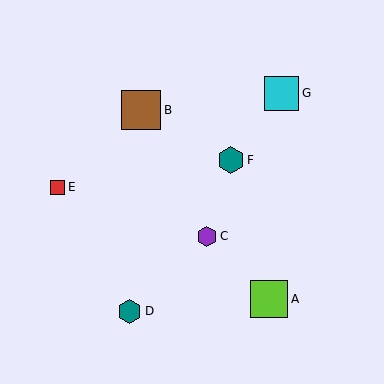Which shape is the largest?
The brown square (labeled B) is the largest.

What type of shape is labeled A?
Shape A is a lime square.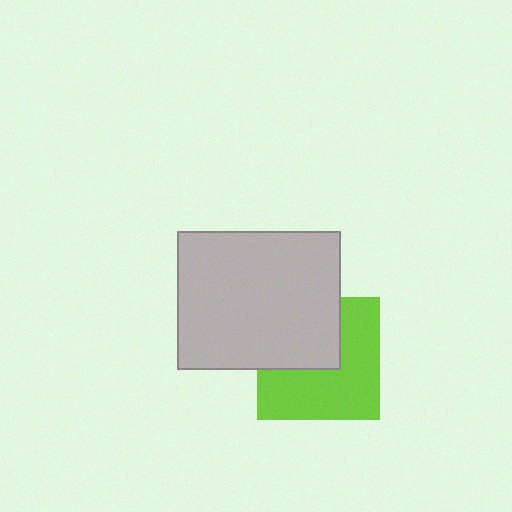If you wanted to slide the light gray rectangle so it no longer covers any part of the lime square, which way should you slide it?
Slide it toward the upper-left — that is the most direct way to separate the two shapes.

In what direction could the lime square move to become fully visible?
The lime square could move toward the lower-right. That would shift it out from behind the light gray rectangle entirely.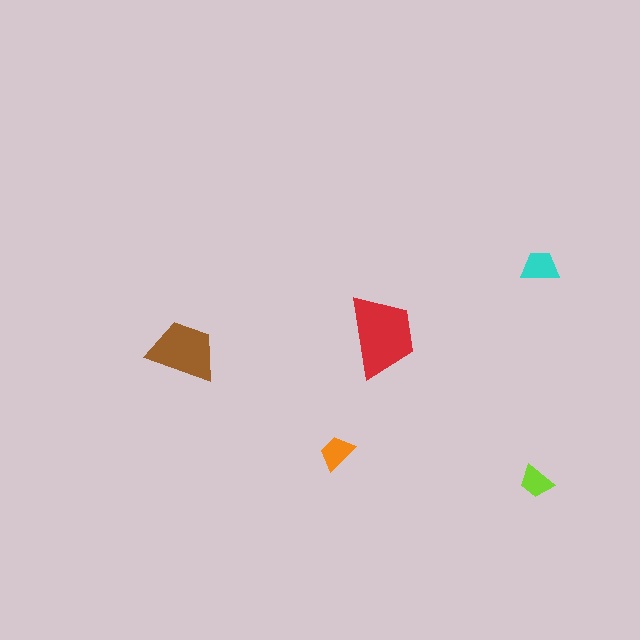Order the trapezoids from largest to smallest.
the red one, the brown one, the cyan one, the orange one, the lime one.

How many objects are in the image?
There are 5 objects in the image.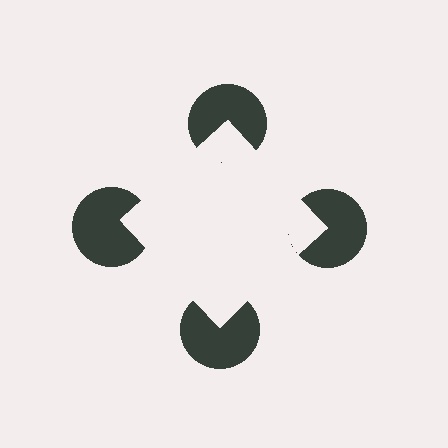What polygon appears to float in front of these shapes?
An illusory square — its edges are inferred from the aligned wedge cuts in the pac-man discs, not physically drawn.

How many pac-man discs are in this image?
There are 4 — one at each vertex of the illusory square.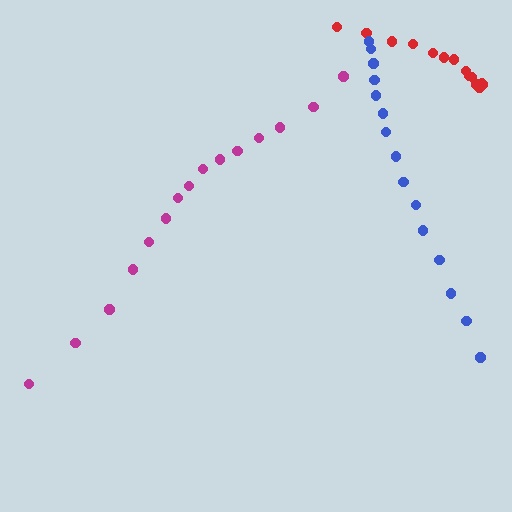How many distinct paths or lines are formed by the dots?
There are 3 distinct paths.